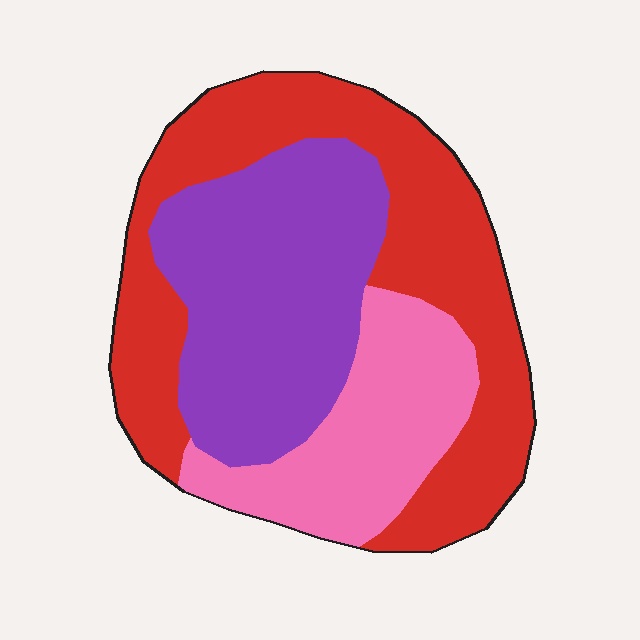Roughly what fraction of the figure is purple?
Purple takes up about one third (1/3) of the figure.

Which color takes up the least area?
Pink, at roughly 20%.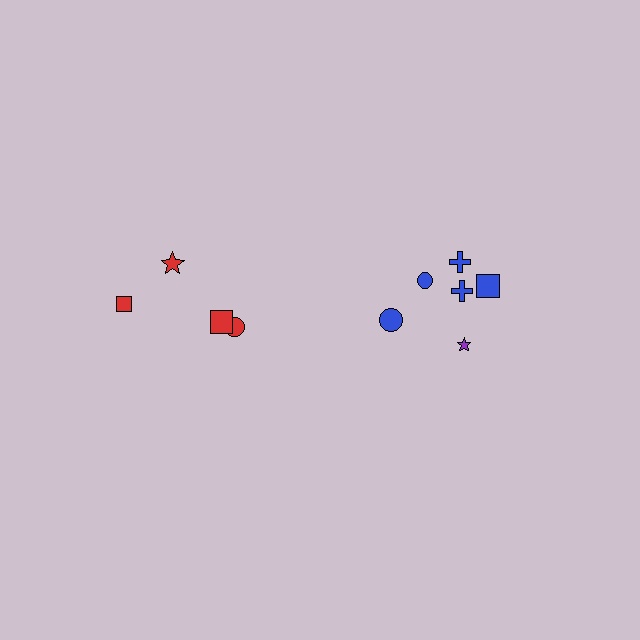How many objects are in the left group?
There are 4 objects.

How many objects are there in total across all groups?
There are 10 objects.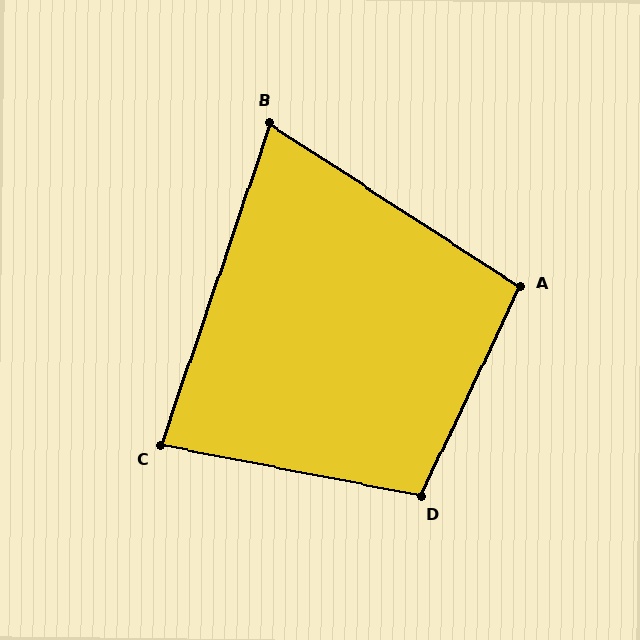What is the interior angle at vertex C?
Approximately 82 degrees (acute).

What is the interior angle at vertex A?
Approximately 98 degrees (obtuse).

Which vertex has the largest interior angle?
D, at approximately 105 degrees.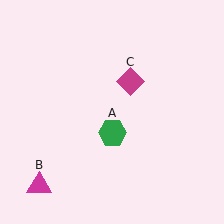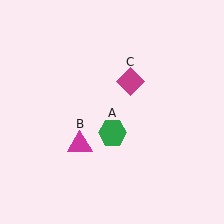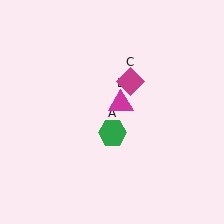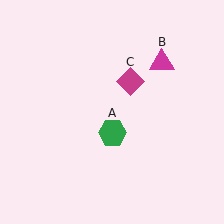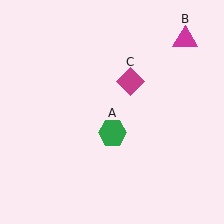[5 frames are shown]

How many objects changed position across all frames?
1 object changed position: magenta triangle (object B).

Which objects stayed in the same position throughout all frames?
Green hexagon (object A) and magenta diamond (object C) remained stationary.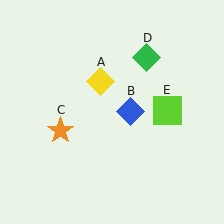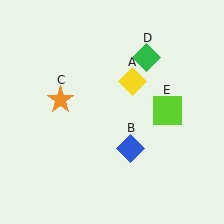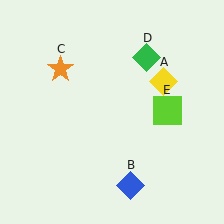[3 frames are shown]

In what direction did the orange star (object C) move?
The orange star (object C) moved up.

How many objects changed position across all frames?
3 objects changed position: yellow diamond (object A), blue diamond (object B), orange star (object C).